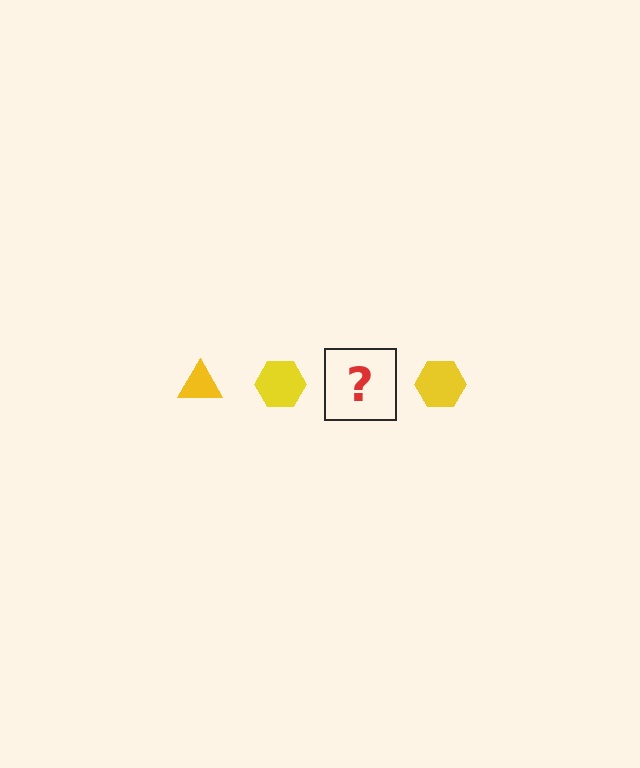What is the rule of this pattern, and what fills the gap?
The rule is that the pattern cycles through triangle, hexagon shapes in yellow. The gap should be filled with a yellow triangle.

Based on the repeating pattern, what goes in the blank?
The blank should be a yellow triangle.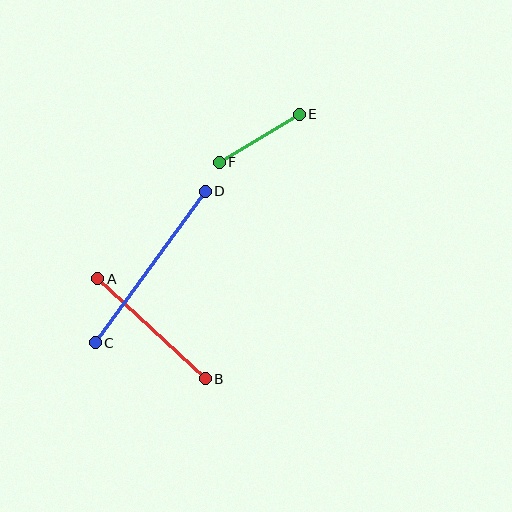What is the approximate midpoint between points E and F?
The midpoint is at approximately (259, 138) pixels.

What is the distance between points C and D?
The distance is approximately 187 pixels.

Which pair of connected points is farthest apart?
Points C and D are farthest apart.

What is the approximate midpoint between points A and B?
The midpoint is at approximately (151, 329) pixels.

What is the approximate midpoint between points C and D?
The midpoint is at approximately (150, 267) pixels.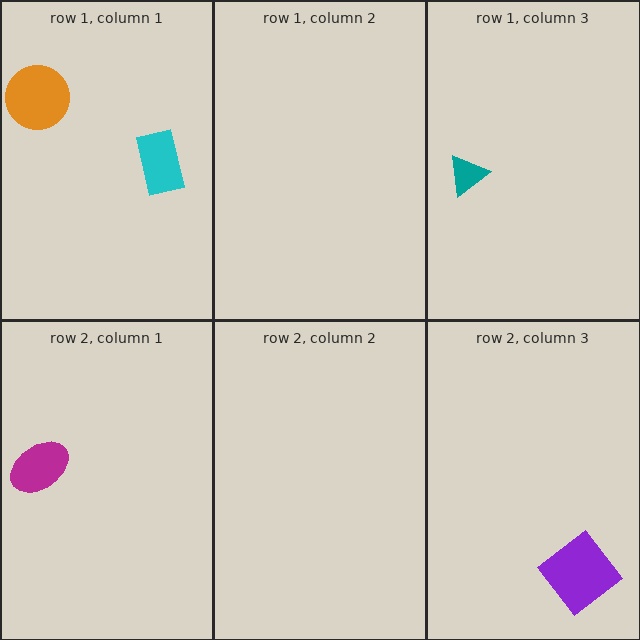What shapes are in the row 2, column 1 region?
The magenta ellipse.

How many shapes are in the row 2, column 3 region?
1.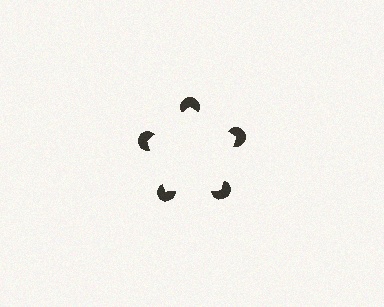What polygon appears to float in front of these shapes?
An illusory pentagon — its edges are inferred from the aligned wedge cuts in the pac-man discs, not physically drawn.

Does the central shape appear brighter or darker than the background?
It typically appears slightly brighter than the background, even though no actual brightness change is drawn.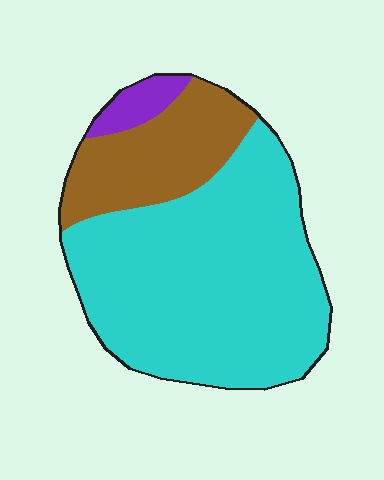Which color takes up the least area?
Purple, at roughly 5%.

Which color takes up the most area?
Cyan, at roughly 70%.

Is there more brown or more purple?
Brown.